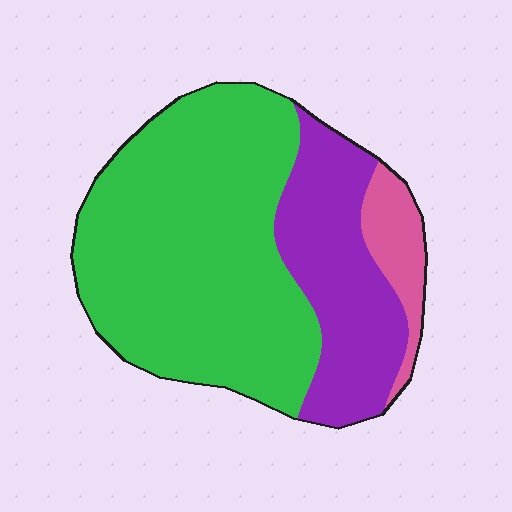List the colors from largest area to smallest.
From largest to smallest: green, purple, pink.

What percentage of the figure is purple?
Purple covers 28% of the figure.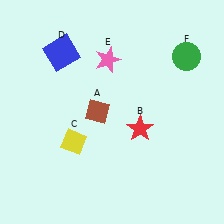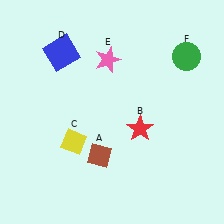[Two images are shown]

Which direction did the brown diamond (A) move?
The brown diamond (A) moved down.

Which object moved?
The brown diamond (A) moved down.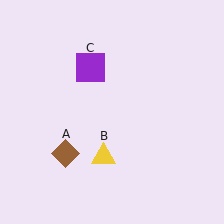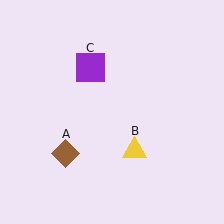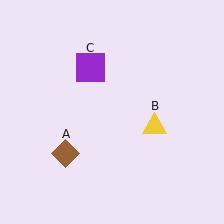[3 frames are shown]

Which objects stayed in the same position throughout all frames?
Brown diamond (object A) and purple square (object C) remained stationary.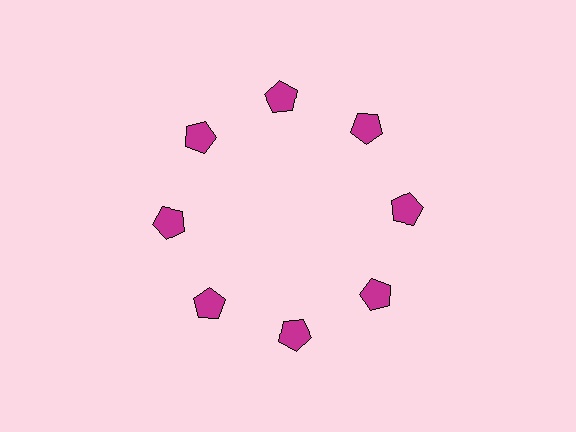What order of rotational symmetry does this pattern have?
This pattern has 8-fold rotational symmetry.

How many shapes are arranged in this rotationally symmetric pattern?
There are 8 shapes, arranged in 8 groups of 1.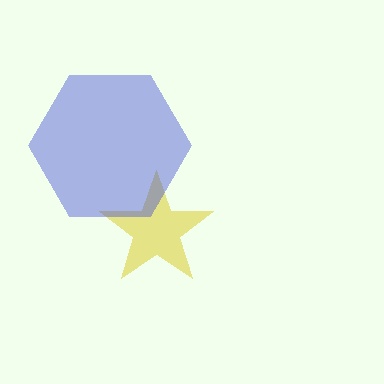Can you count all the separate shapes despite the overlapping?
Yes, there are 2 separate shapes.